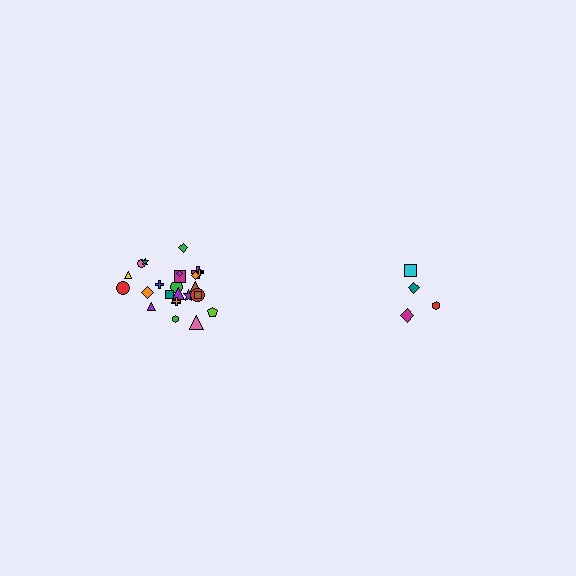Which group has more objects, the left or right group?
The left group.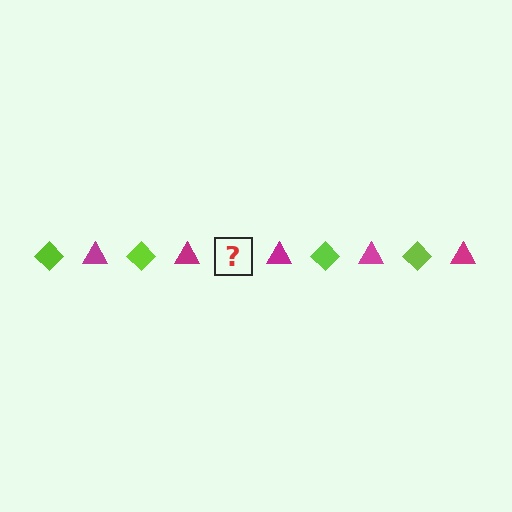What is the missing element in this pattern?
The missing element is a lime diamond.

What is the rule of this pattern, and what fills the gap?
The rule is that the pattern alternates between lime diamond and magenta triangle. The gap should be filled with a lime diamond.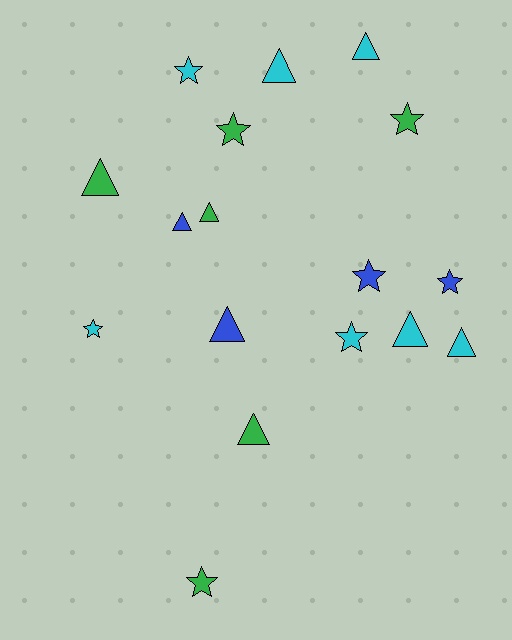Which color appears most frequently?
Cyan, with 7 objects.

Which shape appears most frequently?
Triangle, with 9 objects.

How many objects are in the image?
There are 17 objects.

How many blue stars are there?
There are 2 blue stars.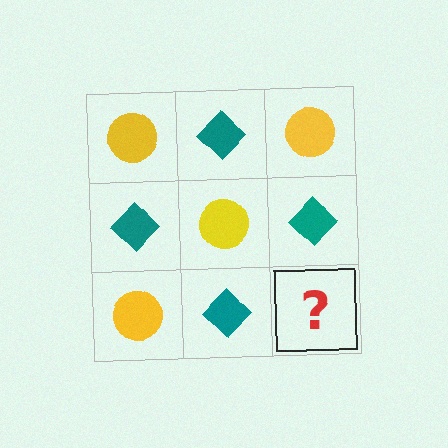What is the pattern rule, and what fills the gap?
The rule is that it alternates yellow circle and teal diamond in a checkerboard pattern. The gap should be filled with a yellow circle.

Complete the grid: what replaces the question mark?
The question mark should be replaced with a yellow circle.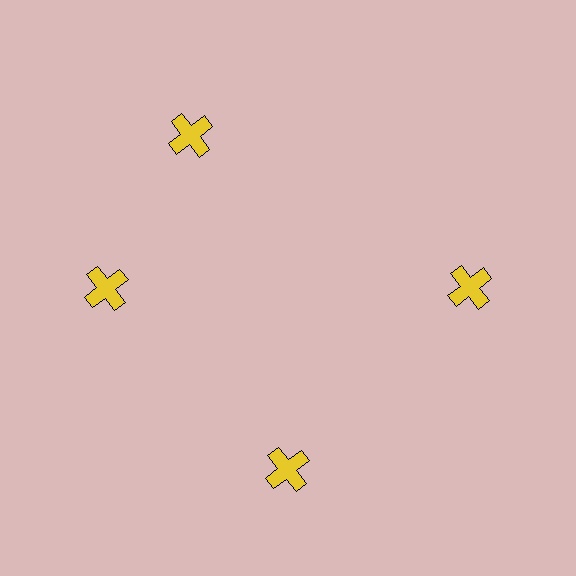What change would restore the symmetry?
The symmetry would be restored by rotating it back into even spacing with its neighbors so that all 4 crosses sit at equal angles and equal distance from the center.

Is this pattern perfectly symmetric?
No. The 4 yellow crosses are arranged in a ring, but one element near the 12 o'clock position is rotated out of alignment along the ring, breaking the 4-fold rotational symmetry.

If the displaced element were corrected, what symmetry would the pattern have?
It would have 4-fold rotational symmetry — the pattern would map onto itself every 90 degrees.